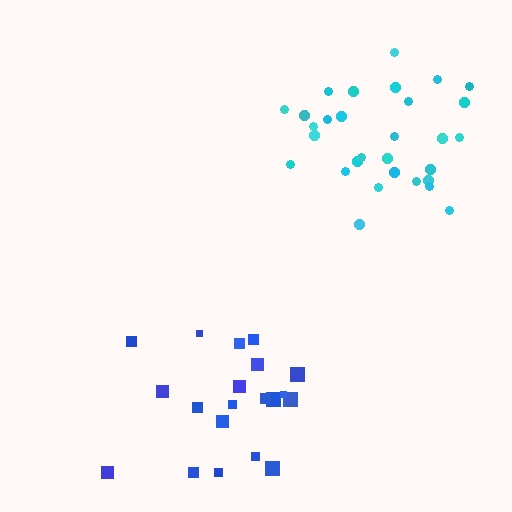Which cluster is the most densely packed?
Cyan.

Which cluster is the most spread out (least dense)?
Blue.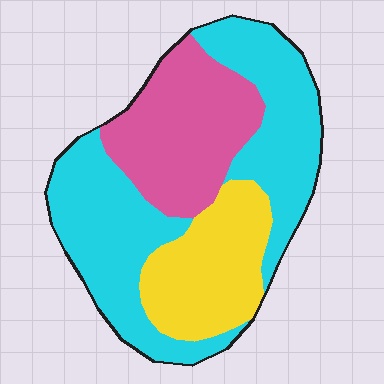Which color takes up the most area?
Cyan, at roughly 50%.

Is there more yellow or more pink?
Pink.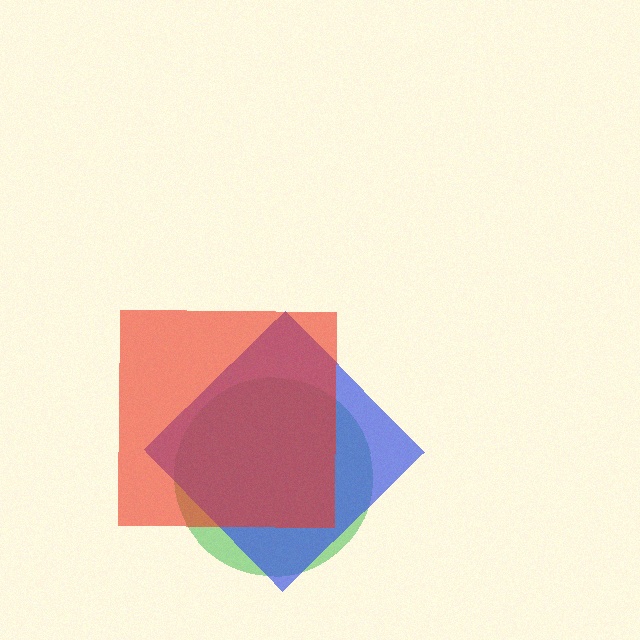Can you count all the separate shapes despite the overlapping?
Yes, there are 3 separate shapes.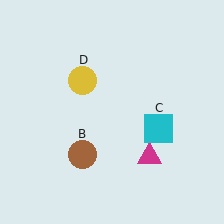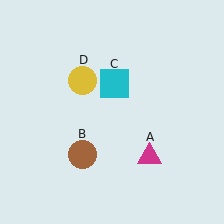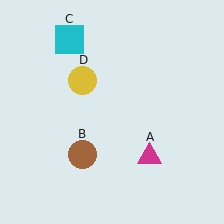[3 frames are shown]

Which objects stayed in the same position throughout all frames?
Magenta triangle (object A) and brown circle (object B) and yellow circle (object D) remained stationary.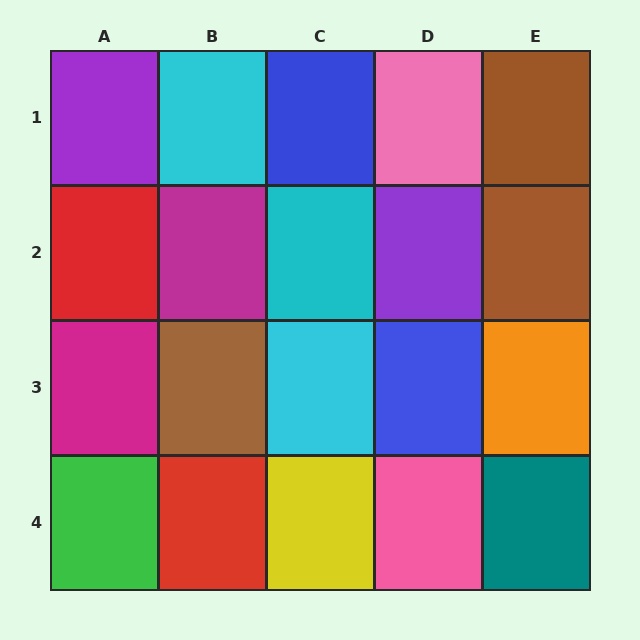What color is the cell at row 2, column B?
Magenta.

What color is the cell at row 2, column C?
Cyan.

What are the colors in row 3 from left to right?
Magenta, brown, cyan, blue, orange.